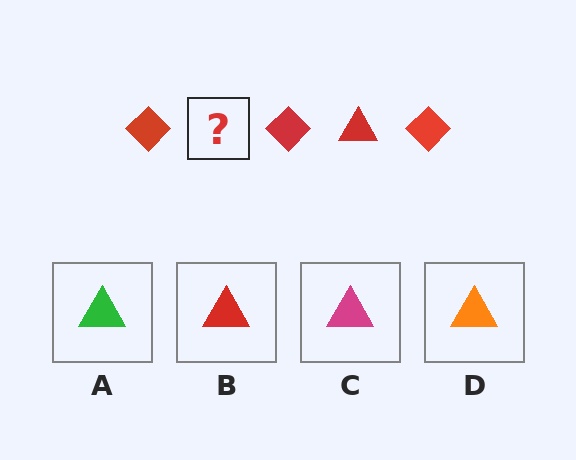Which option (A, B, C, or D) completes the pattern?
B.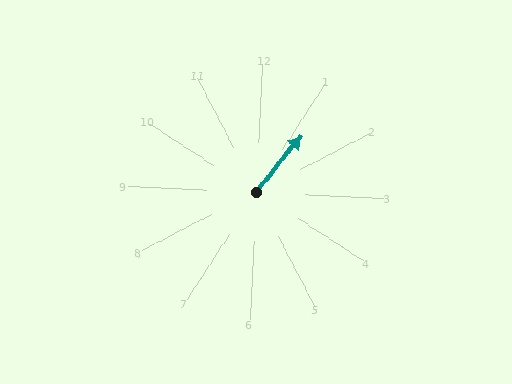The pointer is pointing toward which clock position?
Roughly 1 o'clock.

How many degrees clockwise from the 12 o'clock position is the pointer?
Approximately 36 degrees.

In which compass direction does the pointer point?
Northeast.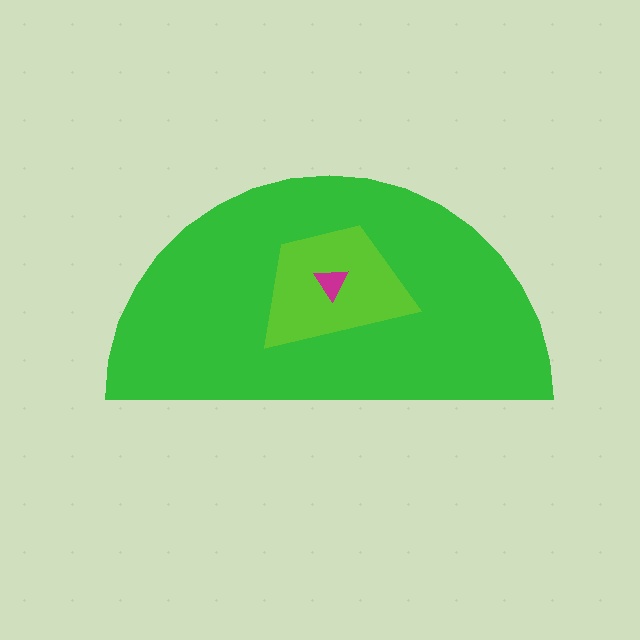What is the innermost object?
The magenta triangle.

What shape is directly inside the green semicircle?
The lime trapezoid.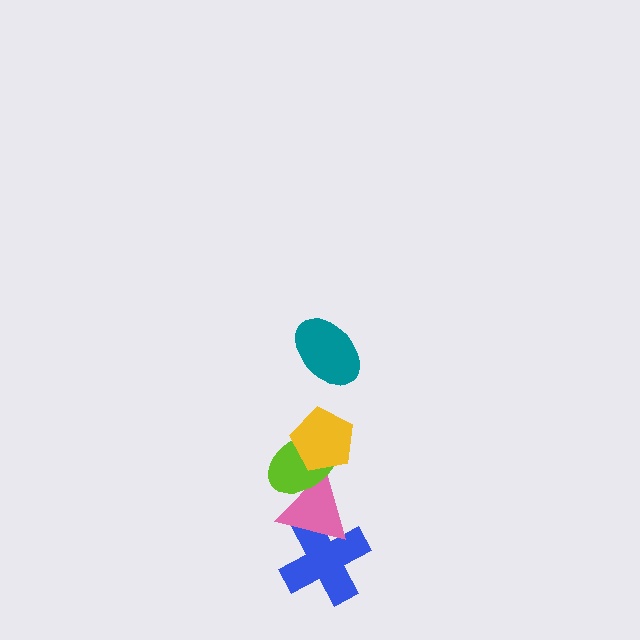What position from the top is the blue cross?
The blue cross is 5th from the top.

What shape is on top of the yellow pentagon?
The teal ellipse is on top of the yellow pentagon.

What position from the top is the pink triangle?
The pink triangle is 4th from the top.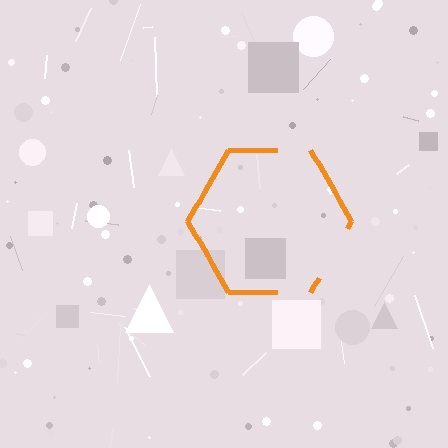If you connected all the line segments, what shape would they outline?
They would outline a hexagon.